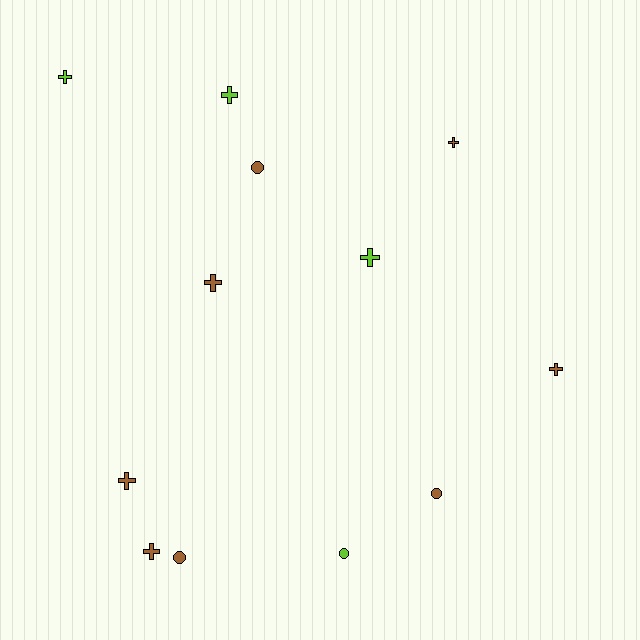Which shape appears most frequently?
Cross, with 8 objects.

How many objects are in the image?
There are 12 objects.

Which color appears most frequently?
Brown, with 8 objects.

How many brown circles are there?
There are 3 brown circles.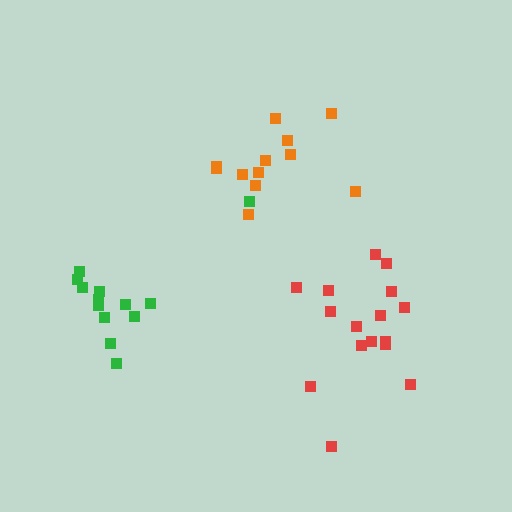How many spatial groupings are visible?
There are 3 spatial groupings.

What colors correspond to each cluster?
The clusters are colored: red, orange, green.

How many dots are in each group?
Group 1: 16 dots, Group 2: 12 dots, Group 3: 13 dots (41 total).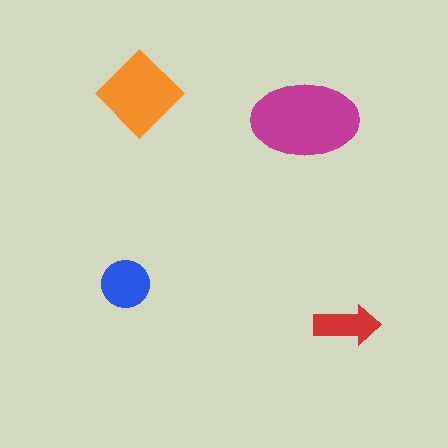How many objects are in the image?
There are 4 objects in the image.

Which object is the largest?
The magenta ellipse.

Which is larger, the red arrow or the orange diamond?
The orange diamond.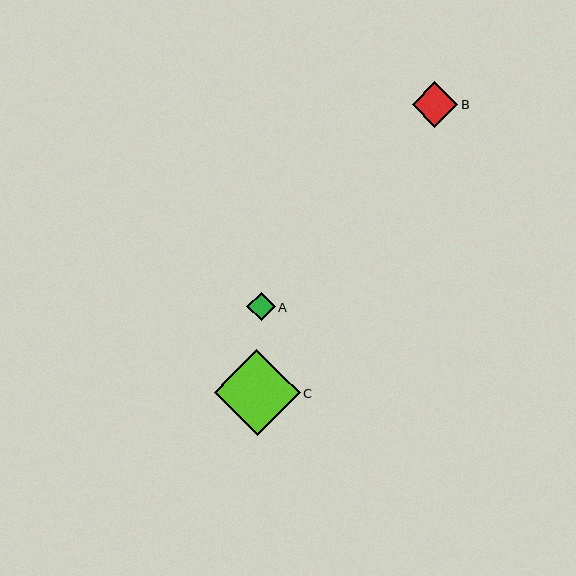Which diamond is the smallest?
Diamond A is the smallest with a size of approximately 28 pixels.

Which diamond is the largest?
Diamond C is the largest with a size of approximately 86 pixels.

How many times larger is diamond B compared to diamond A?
Diamond B is approximately 1.6 times the size of diamond A.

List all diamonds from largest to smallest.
From largest to smallest: C, B, A.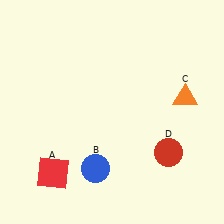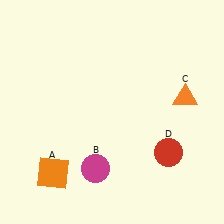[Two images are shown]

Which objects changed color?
A changed from red to orange. B changed from blue to magenta.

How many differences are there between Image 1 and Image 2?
There are 2 differences between the two images.